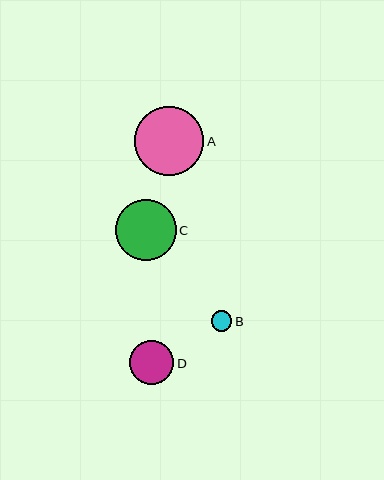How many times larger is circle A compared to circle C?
Circle A is approximately 1.1 times the size of circle C.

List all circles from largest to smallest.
From largest to smallest: A, C, D, B.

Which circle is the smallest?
Circle B is the smallest with a size of approximately 20 pixels.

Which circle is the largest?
Circle A is the largest with a size of approximately 69 pixels.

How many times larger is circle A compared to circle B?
Circle A is approximately 3.4 times the size of circle B.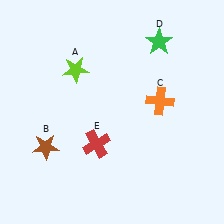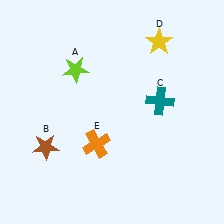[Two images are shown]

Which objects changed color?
C changed from orange to teal. D changed from green to yellow. E changed from red to orange.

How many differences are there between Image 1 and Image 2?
There are 3 differences between the two images.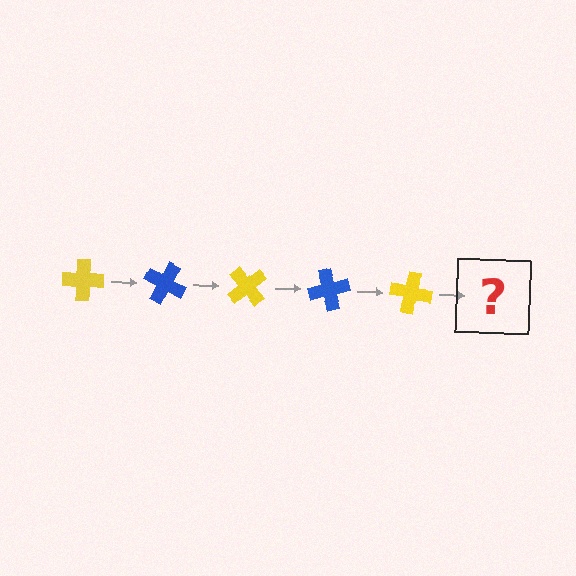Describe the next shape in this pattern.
It should be a blue cross, rotated 125 degrees from the start.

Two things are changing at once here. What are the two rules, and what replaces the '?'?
The two rules are that it rotates 25 degrees each step and the color cycles through yellow and blue. The '?' should be a blue cross, rotated 125 degrees from the start.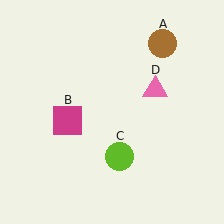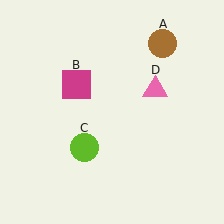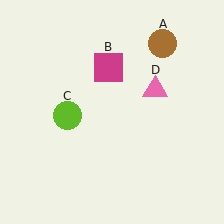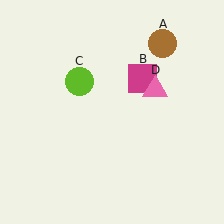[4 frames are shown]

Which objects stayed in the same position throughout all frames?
Brown circle (object A) and pink triangle (object D) remained stationary.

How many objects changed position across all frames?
2 objects changed position: magenta square (object B), lime circle (object C).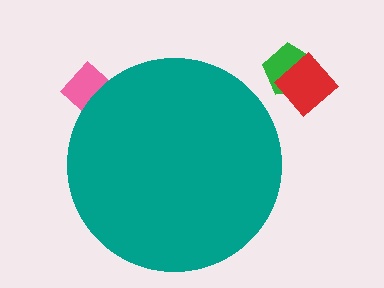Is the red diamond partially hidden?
No, the red diamond is fully visible.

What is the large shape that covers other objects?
A teal circle.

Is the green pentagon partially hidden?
No, the green pentagon is fully visible.